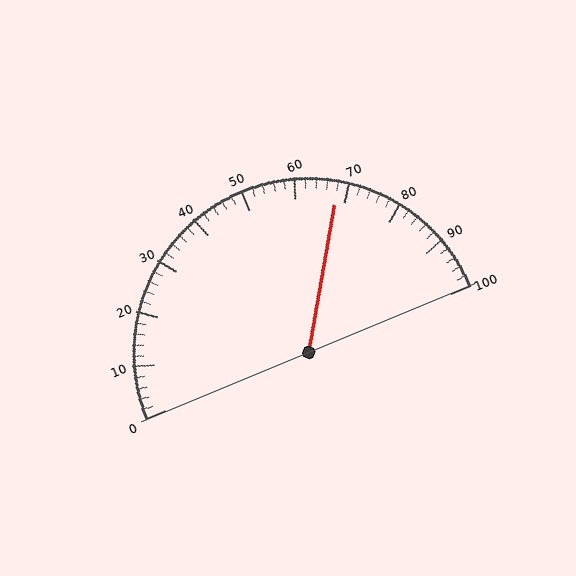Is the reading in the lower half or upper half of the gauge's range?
The reading is in the upper half of the range (0 to 100).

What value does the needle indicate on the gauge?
The needle indicates approximately 68.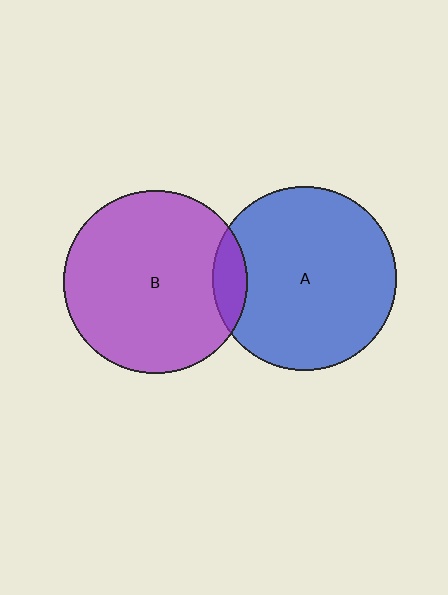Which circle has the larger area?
Circle A (blue).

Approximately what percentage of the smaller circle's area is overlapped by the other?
Approximately 10%.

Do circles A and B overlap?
Yes.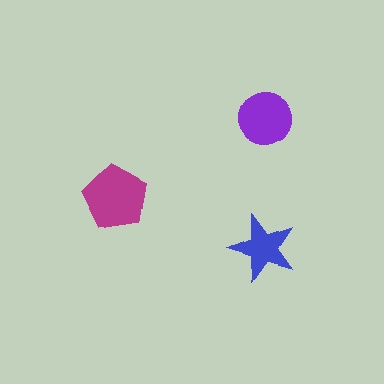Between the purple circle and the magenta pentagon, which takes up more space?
The magenta pentagon.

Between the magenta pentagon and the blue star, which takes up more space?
The magenta pentagon.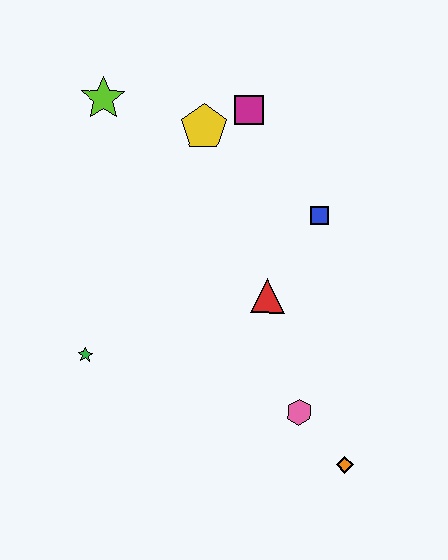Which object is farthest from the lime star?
The orange diamond is farthest from the lime star.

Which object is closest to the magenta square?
The yellow pentagon is closest to the magenta square.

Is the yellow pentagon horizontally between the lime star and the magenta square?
Yes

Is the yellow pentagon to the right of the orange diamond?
No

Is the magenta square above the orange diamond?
Yes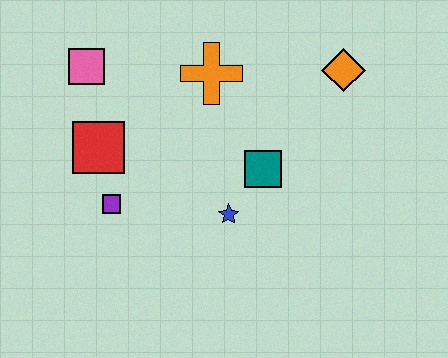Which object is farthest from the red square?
The orange diamond is farthest from the red square.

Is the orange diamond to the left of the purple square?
No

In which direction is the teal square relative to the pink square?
The teal square is to the right of the pink square.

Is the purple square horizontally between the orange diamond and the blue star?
No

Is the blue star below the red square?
Yes